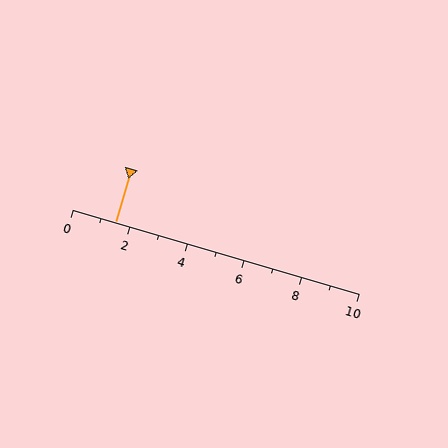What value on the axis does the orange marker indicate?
The marker indicates approximately 1.5.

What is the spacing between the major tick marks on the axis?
The major ticks are spaced 2 apart.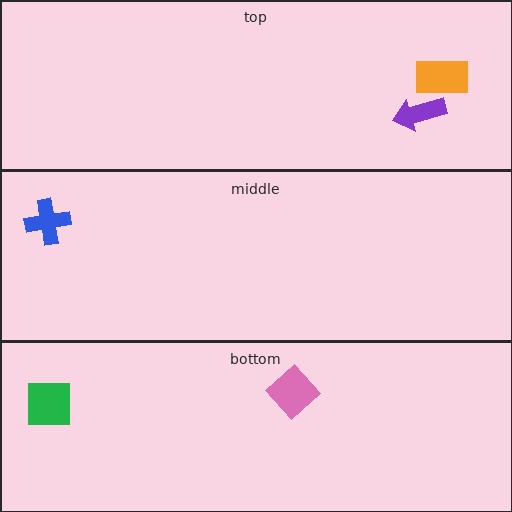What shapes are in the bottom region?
The pink diamond, the green square.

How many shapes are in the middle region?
1.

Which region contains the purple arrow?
The top region.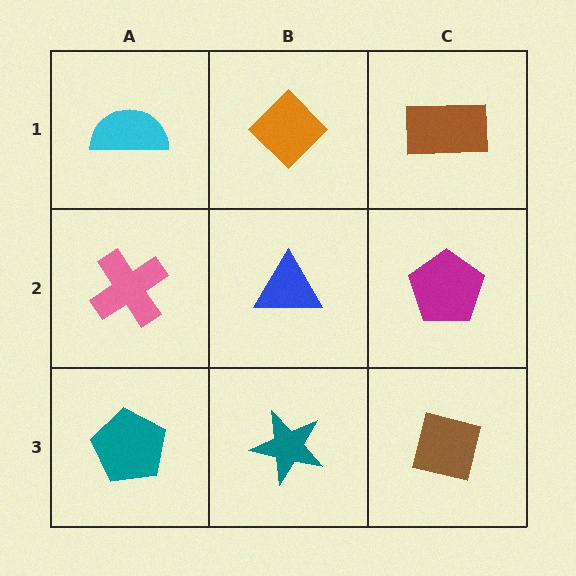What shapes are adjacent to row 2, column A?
A cyan semicircle (row 1, column A), a teal pentagon (row 3, column A), a blue triangle (row 2, column B).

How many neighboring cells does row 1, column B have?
3.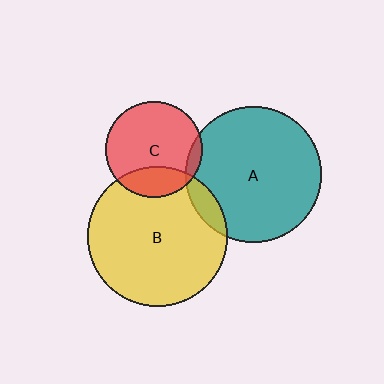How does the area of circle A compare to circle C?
Approximately 2.0 times.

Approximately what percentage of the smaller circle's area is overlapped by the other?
Approximately 10%.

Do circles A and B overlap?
Yes.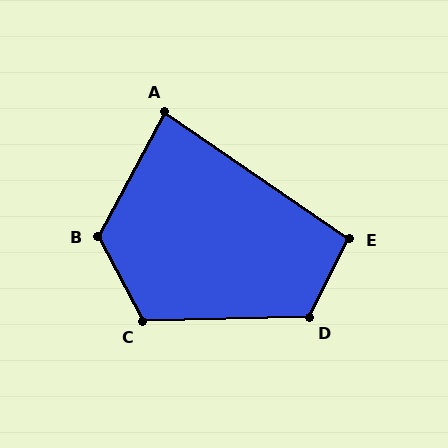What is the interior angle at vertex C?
Approximately 117 degrees (obtuse).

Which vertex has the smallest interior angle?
A, at approximately 84 degrees.